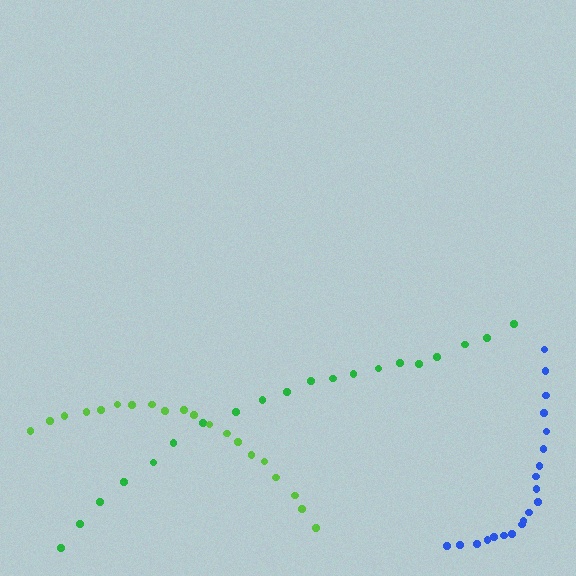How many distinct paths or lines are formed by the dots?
There are 3 distinct paths.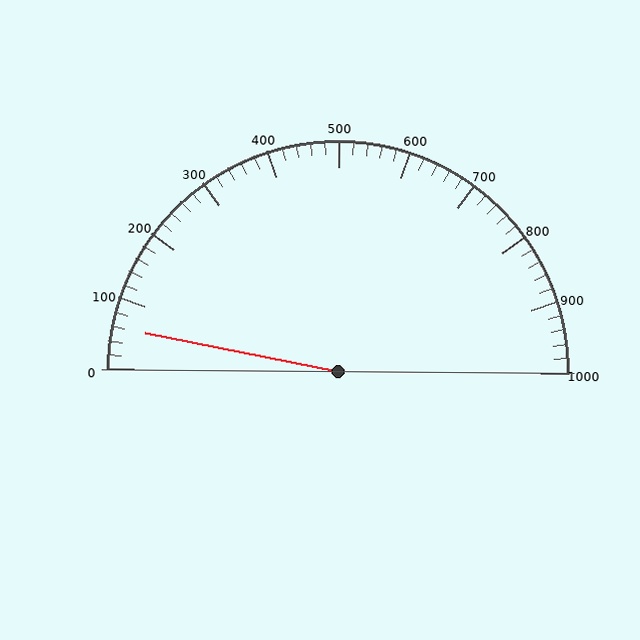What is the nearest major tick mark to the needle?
The nearest major tick mark is 100.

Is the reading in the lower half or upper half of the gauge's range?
The reading is in the lower half of the range (0 to 1000).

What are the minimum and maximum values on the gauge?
The gauge ranges from 0 to 1000.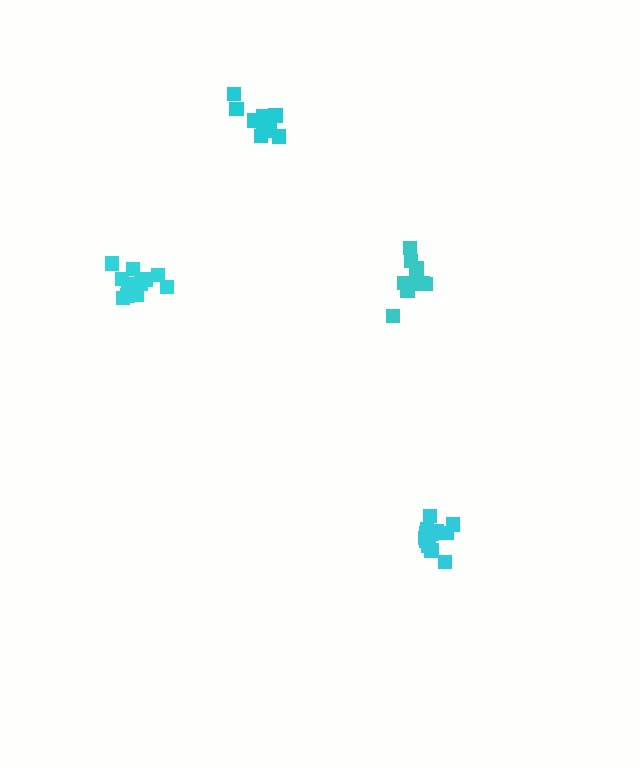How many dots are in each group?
Group 1: 10 dots, Group 2: 14 dots, Group 3: 12 dots, Group 4: 12 dots (48 total).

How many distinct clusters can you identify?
There are 4 distinct clusters.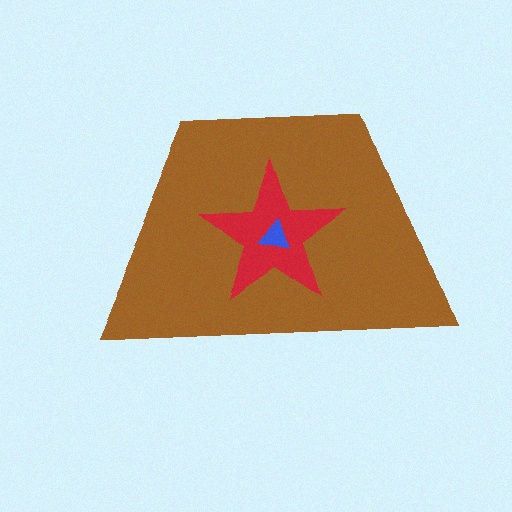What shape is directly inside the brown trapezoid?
The red star.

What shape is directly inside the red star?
The blue triangle.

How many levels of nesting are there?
3.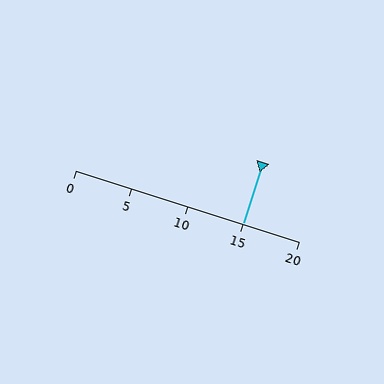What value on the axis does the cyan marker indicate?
The marker indicates approximately 15.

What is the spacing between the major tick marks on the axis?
The major ticks are spaced 5 apart.